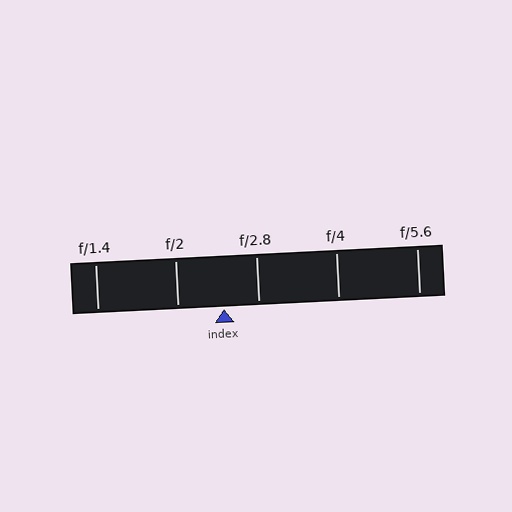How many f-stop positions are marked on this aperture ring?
There are 5 f-stop positions marked.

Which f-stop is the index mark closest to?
The index mark is closest to f/2.8.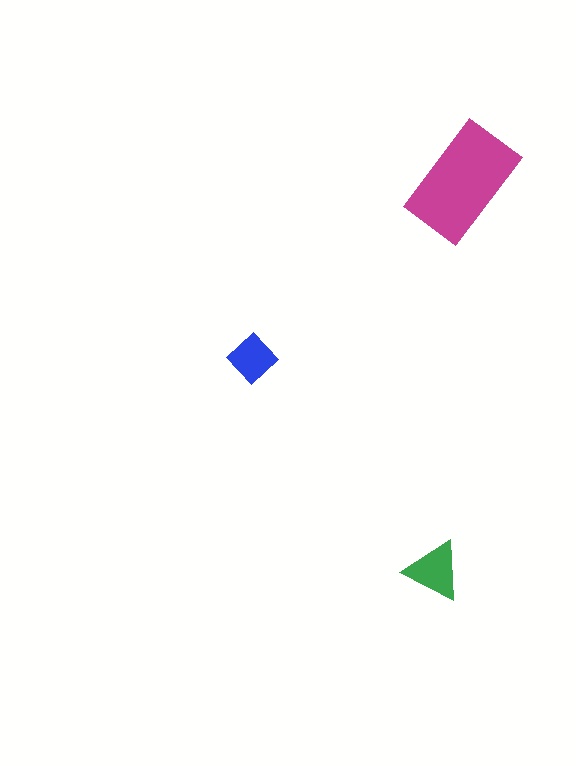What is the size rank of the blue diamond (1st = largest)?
3rd.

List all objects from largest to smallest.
The magenta rectangle, the green triangle, the blue diamond.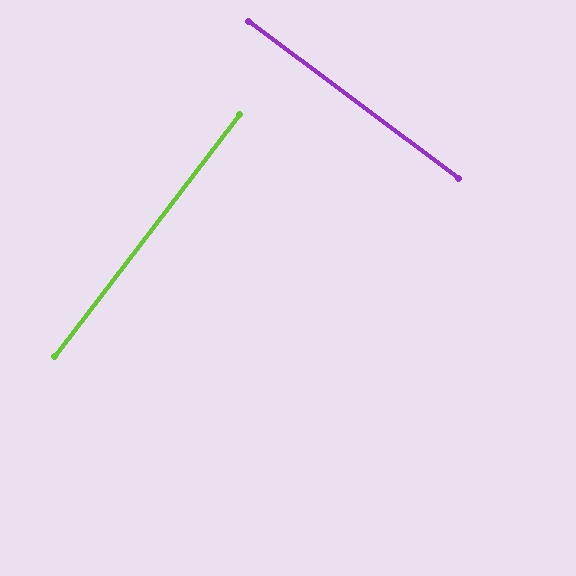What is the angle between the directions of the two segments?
Approximately 89 degrees.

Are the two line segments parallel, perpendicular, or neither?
Perpendicular — they meet at approximately 89°.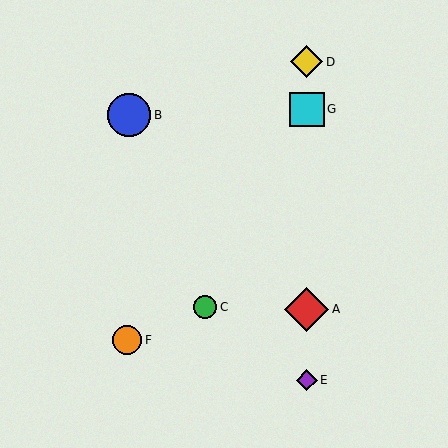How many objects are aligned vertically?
4 objects (A, D, E, G) are aligned vertically.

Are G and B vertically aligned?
No, G is at x≈307 and B is at x≈129.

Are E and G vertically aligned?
Yes, both are at x≈307.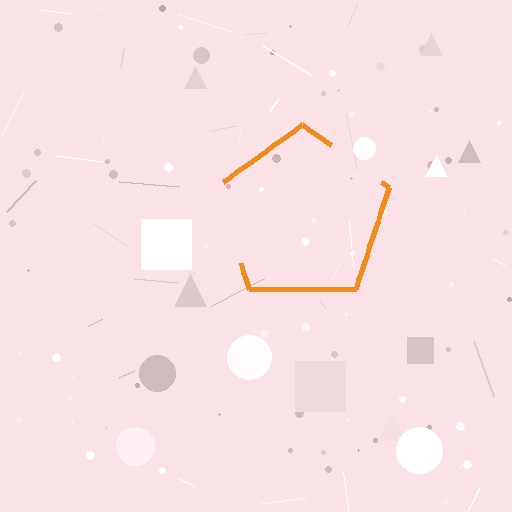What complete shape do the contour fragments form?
The contour fragments form a pentagon.